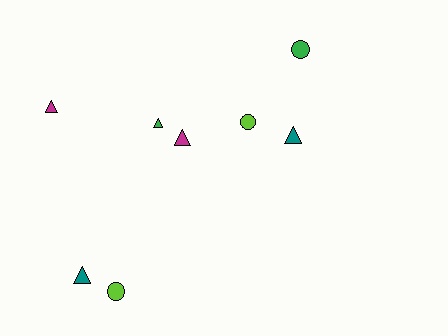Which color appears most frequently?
Green, with 2 objects.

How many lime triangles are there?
There are no lime triangles.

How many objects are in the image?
There are 8 objects.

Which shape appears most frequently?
Triangle, with 5 objects.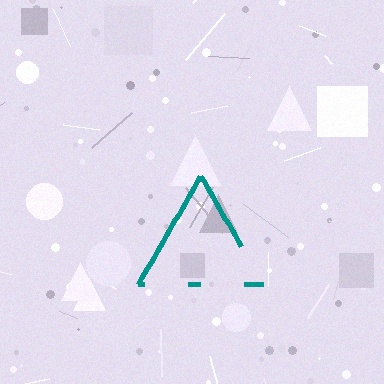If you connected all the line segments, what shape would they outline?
They would outline a triangle.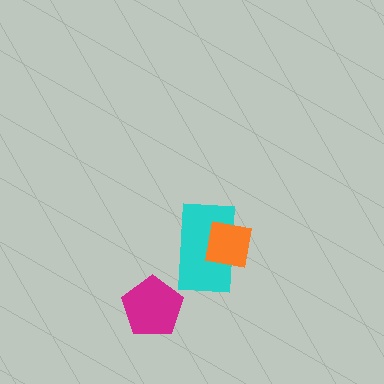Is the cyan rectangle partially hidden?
Yes, it is partially covered by another shape.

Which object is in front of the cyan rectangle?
The orange square is in front of the cyan rectangle.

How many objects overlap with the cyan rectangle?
1 object overlaps with the cyan rectangle.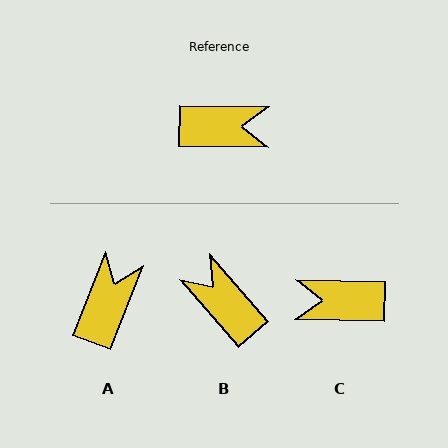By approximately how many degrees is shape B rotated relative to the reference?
Approximately 132 degrees counter-clockwise.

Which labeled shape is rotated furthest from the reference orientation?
C, about 179 degrees away.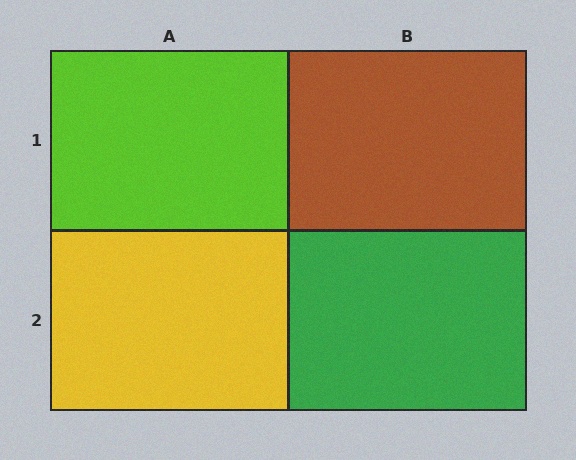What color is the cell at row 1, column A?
Lime.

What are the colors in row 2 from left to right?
Yellow, green.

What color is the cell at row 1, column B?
Brown.